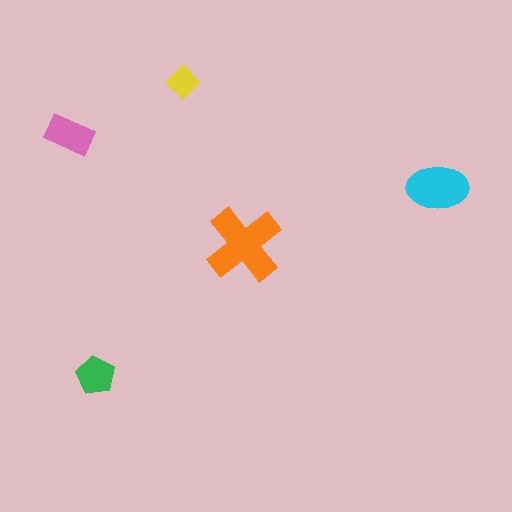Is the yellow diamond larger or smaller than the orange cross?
Smaller.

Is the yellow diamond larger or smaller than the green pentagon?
Smaller.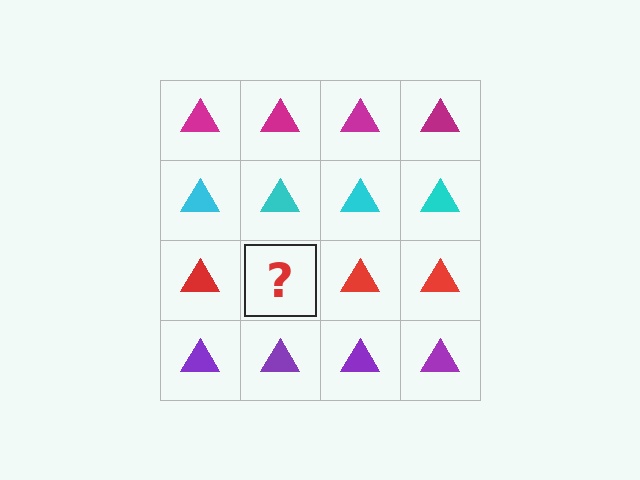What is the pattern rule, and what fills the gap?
The rule is that each row has a consistent color. The gap should be filled with a red triangle.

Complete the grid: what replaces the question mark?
The question mark should be replaced with a red triangle.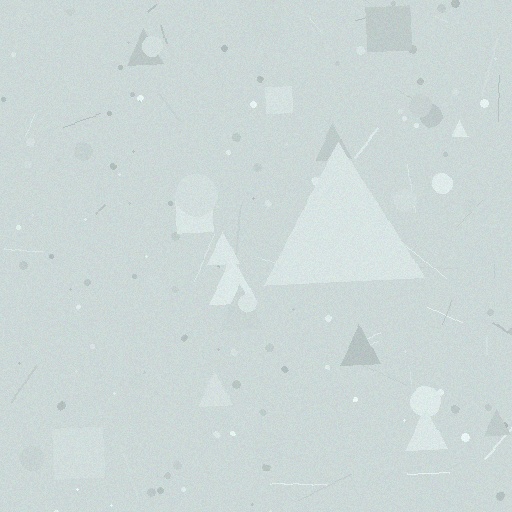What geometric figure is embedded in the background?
A triangle is embedded in the background.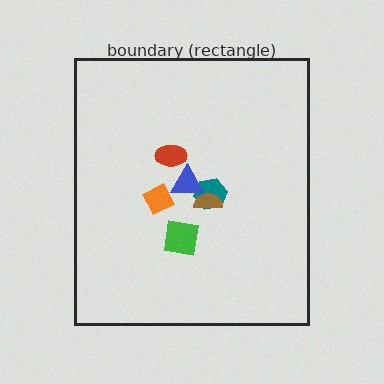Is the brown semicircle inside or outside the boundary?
Inside.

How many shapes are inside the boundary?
6 inside, 0 outside.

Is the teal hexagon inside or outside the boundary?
Inside.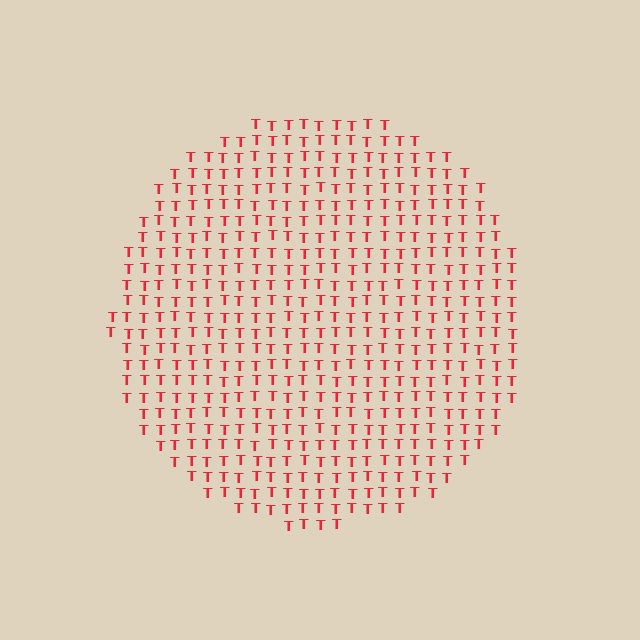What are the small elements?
The small elements are letter T's.